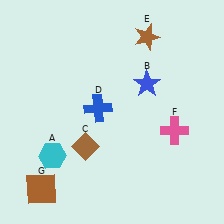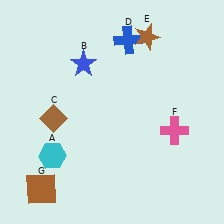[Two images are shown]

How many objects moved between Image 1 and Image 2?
3 objects moved between the two images.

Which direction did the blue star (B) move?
The blue star (B) moved left.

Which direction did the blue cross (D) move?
The blue cross (D) moved up.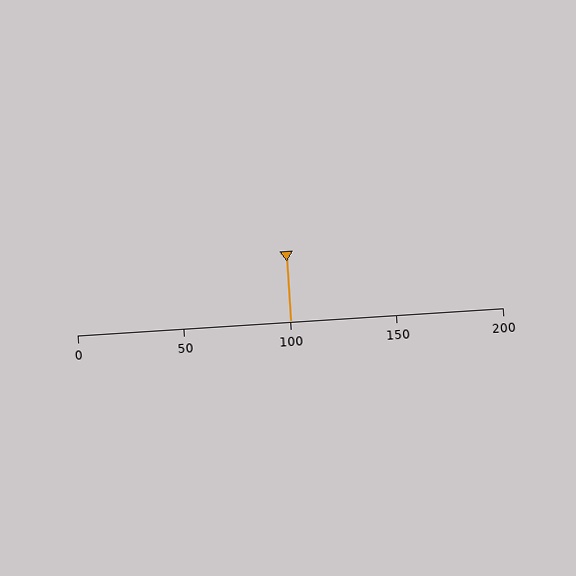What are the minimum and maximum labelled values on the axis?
The axis runs from 0 to 200.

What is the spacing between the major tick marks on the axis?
The major ticks are spaced 50 apart.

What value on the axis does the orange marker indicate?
The marker indicates approximately 100.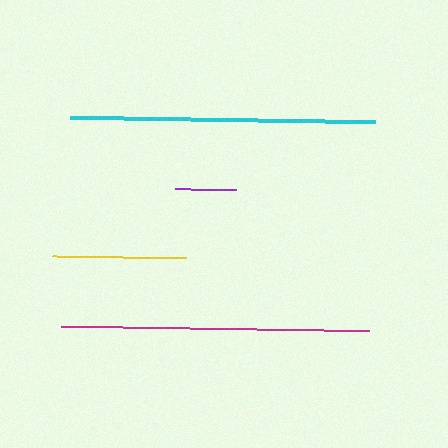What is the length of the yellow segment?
The yellow segment is approximately 133 pixels long.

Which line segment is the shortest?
The purple line is the shortest at approximately 61 pixels.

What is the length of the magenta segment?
The magenta segment is approximately 309 pixels long.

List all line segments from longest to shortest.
From longest to shortest: magenta, cyan, yellow, purple.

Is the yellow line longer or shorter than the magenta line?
The magenta line is longer than the yellow line.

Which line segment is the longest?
The magenta line is the longest at approximately 309 pixels.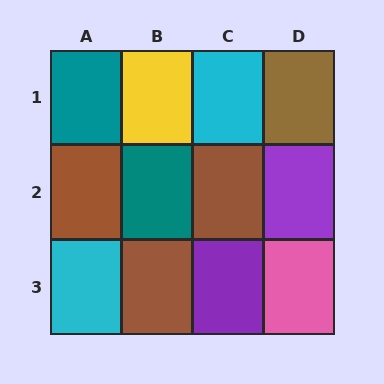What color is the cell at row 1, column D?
Brown.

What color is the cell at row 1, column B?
Yellow.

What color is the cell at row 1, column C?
Cyan.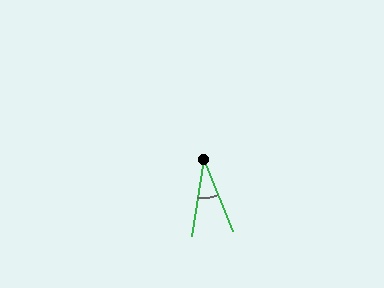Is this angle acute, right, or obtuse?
It is acute.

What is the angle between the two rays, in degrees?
Approximately 31 degrees.